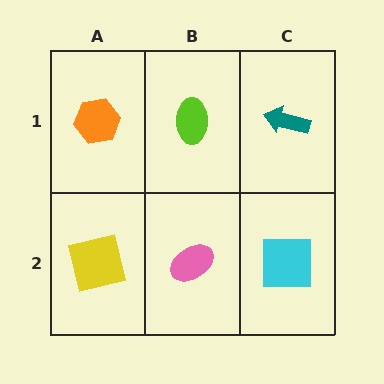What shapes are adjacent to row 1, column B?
A pink ellipse (row 2, column B), an orange hexagon (row 1, column A), a teal arrow (row 1, column C).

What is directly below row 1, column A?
A yellow square.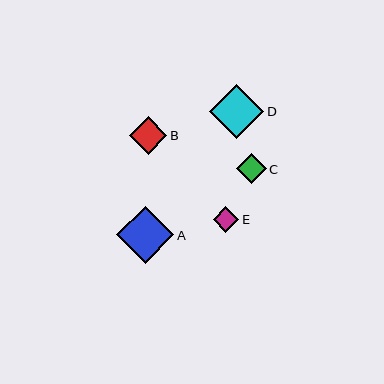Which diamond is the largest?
Diamond A is the largest with a size of approximately 57 pixels.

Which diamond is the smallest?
Diamond E is the smallest with a size of approximately 25 pixels.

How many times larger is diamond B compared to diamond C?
Diamond B is approximately 1.3 times the size of diamond C.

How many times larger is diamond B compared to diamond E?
Diamond B is approximately 1.5 times the size of diamond E.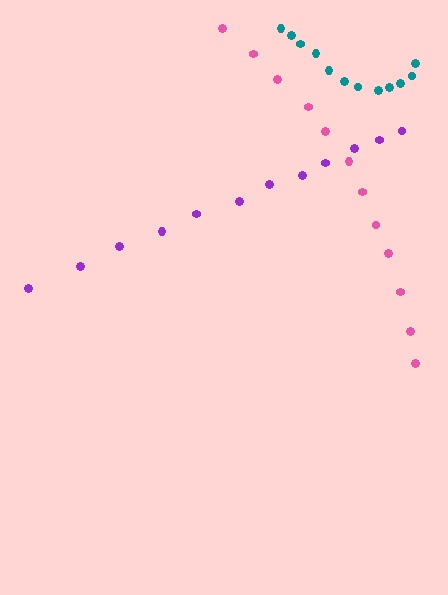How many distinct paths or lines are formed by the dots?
There are 3 distinct paths.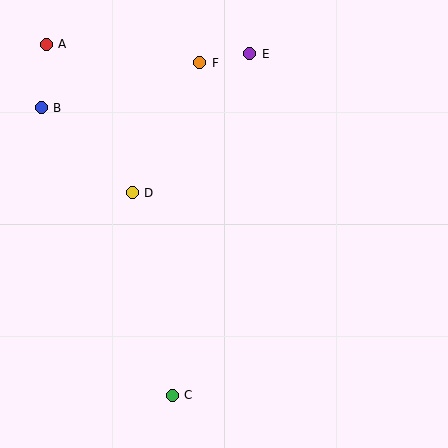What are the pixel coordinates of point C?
Point C is at (172, 395).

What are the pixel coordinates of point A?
Point A is at (46, 44).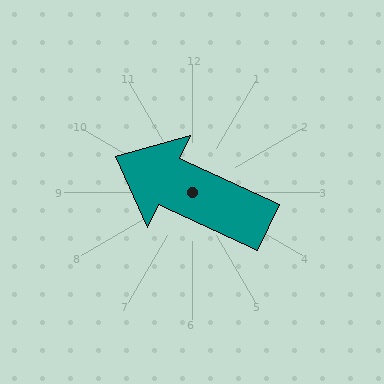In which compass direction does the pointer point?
Northwest.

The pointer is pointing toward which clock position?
Roughly 10 o'clock.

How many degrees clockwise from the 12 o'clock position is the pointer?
Approximately 295 degrees.